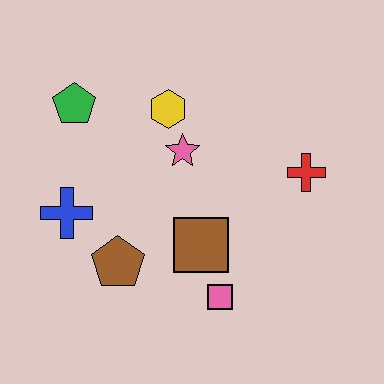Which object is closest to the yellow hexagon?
The pink star is closest to the yellow hexagon.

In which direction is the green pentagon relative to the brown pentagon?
The green pentagon is above the brown pentagon.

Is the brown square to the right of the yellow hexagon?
Yes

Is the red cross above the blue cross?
Yes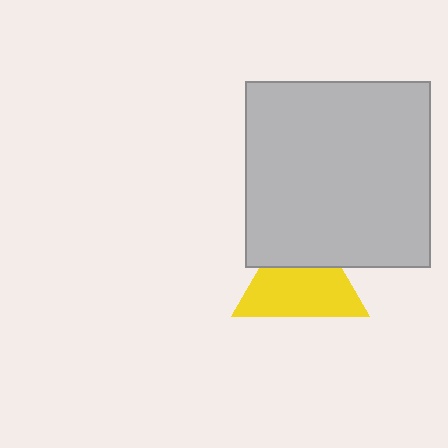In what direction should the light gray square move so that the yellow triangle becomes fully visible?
The light gray square should move up. That is the shortest direction to clear the overlap and leave the yellow triangle fully visible.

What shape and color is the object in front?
The object in front is a light gray square.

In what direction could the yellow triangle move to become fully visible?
The yellow triangle could move down. That would shift it out from behind the light gray square entirely.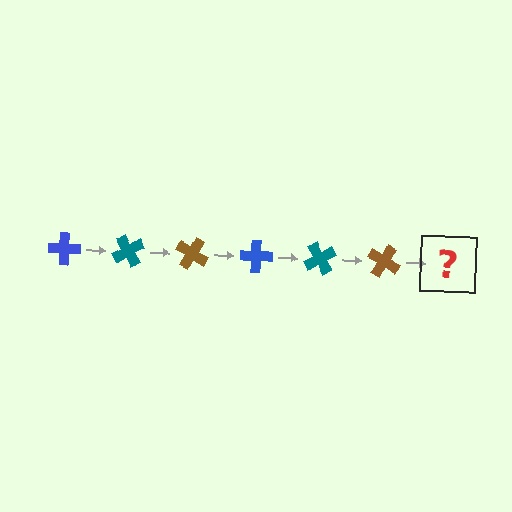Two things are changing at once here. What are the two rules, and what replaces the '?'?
The two rules are that it rotates 60 degrees each step and the color cycles through blue, teal, and brown. The '?' should be a blue cross, rotated 360 degrees from the start.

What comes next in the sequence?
The next element should be a blue cross, rotated 360 degrees from the start.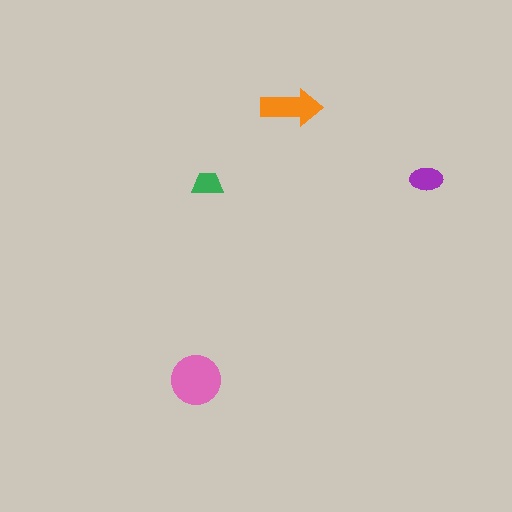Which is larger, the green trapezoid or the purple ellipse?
The purple ellipse.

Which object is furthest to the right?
The purple ellipse is rightmost.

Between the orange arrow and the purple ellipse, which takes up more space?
The orange arrow.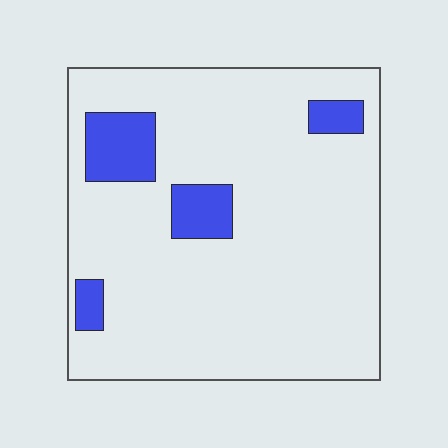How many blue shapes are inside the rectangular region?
4.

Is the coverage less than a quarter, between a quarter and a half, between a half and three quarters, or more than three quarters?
Less than a quarter.